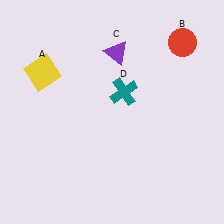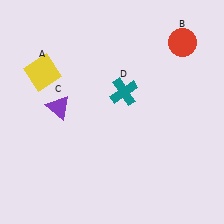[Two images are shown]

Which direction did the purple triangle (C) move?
The purple triangle (C) moved left.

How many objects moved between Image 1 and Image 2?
1 object moved between the two images.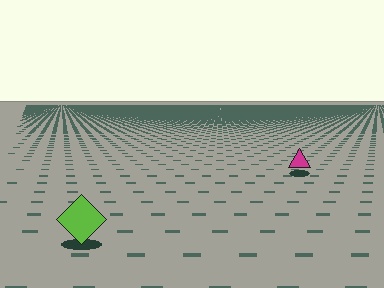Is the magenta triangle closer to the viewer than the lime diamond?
No. The lime diamond is closer — you can tell from the texture gradient: the ground texture is coarser near it.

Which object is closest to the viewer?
The lime diamond is closest. The texture marks near it are larger and more spread out.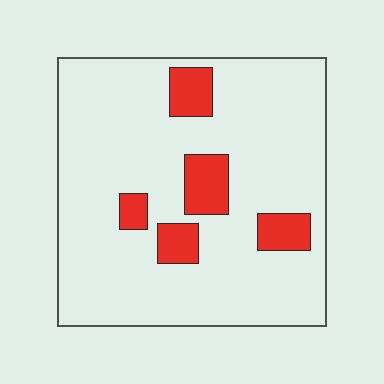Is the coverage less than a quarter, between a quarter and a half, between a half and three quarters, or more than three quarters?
Less than a quarter.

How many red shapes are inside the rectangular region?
5.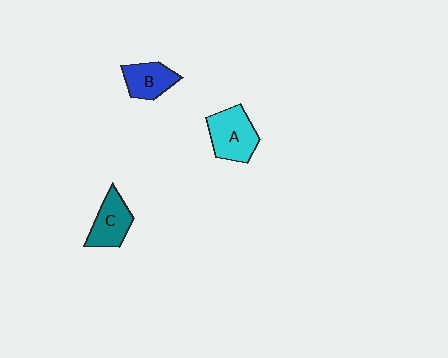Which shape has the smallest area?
Shape B (blue).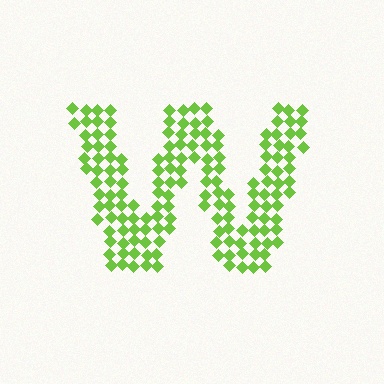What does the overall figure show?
The overall figure shows the letter W.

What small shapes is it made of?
It is made of small diamonds.